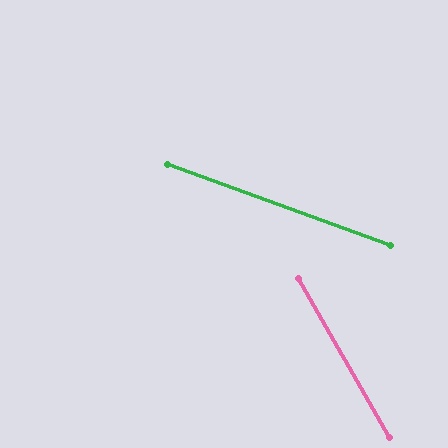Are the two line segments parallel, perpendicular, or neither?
Neither parallel nor perpendicular — they differ by about 40°.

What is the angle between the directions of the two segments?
Approximately 40 degrees.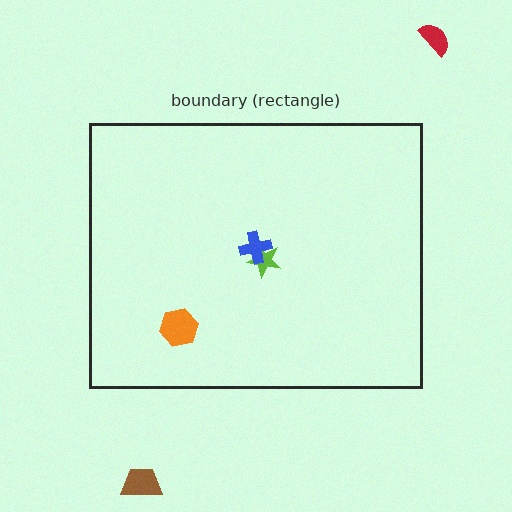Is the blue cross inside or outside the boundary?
Inside.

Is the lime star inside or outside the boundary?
Inside.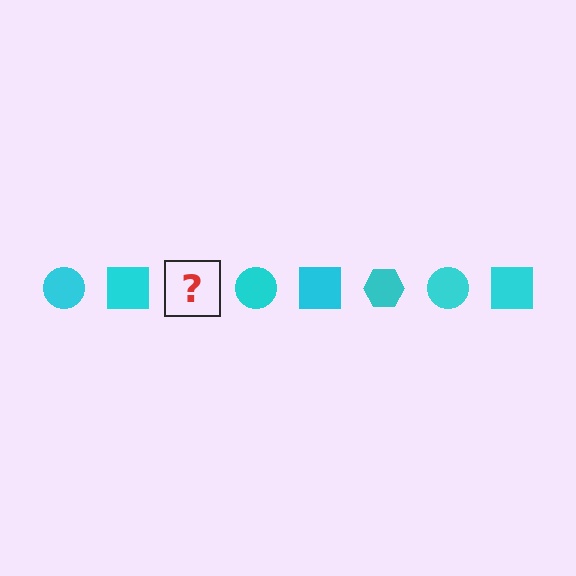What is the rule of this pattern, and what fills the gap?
The rule is that the pattern cycles through circle, square, hexagon shapes in cyan. The gap should be filled with a cyan hexagon.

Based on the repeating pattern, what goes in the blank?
The blank should be a cyan hexagon.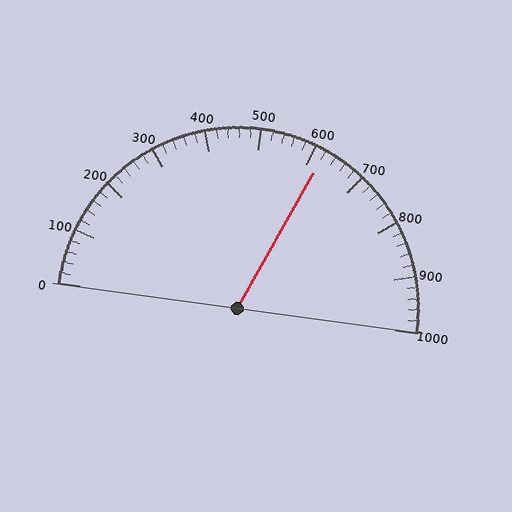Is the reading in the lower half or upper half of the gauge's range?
The reading is in the upper half of the range (0 to 1000).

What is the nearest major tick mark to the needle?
The nearest major tick mark is 600.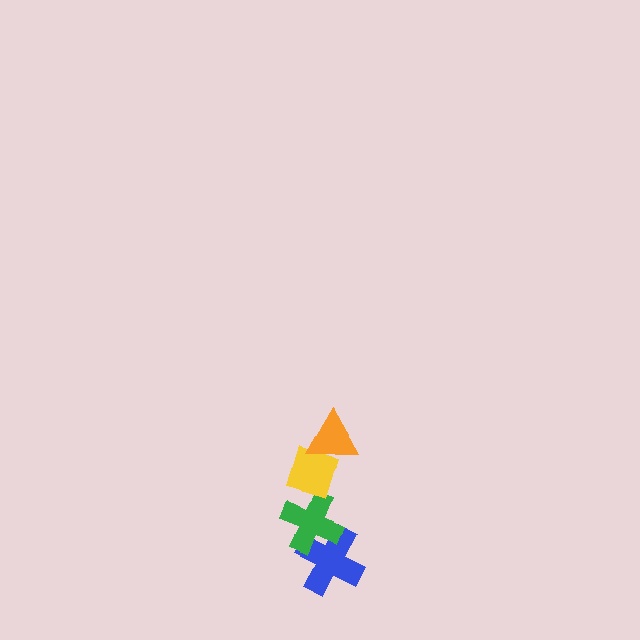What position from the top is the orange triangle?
The orange triangle is 1st from the top.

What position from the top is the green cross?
The green cross is 3rd from the top.